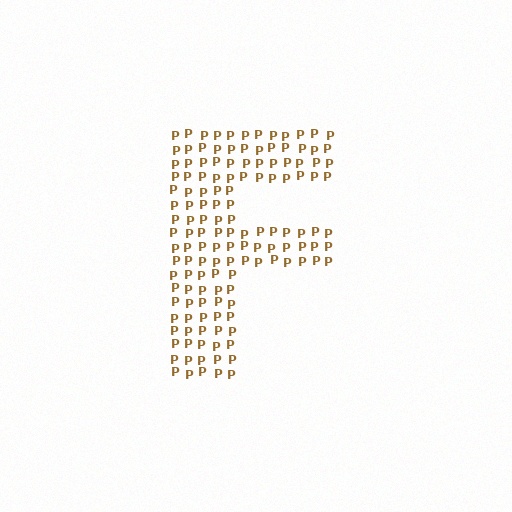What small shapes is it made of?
It is made of small letter P's.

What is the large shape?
The large shape is the letter F.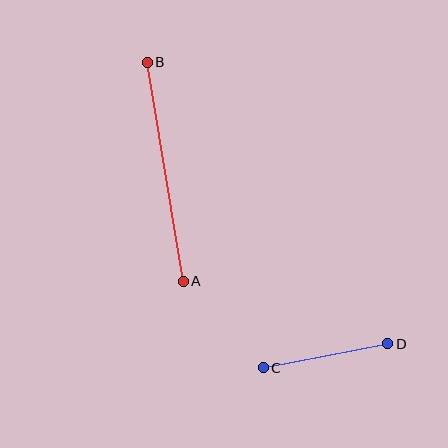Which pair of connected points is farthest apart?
Points A and B are farthest apart.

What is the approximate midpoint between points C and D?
The midpoint is at approximately (325, 356) pixels.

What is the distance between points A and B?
The distance is approximately 222 pixels.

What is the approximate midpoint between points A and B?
The midpoint is at approximately (165, 172) pixels.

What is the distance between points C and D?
The distance is approximately 127 pixels.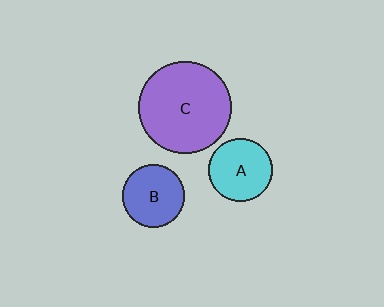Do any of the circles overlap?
No, none of the circles overlap.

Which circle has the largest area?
Circle C (purple).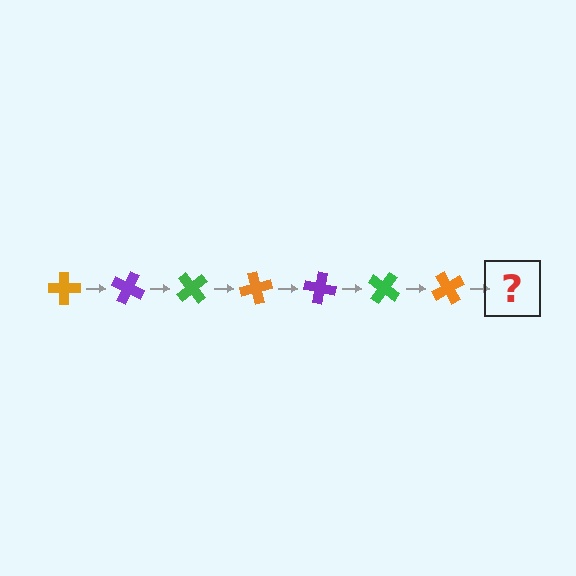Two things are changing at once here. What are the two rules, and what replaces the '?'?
The two rules are that it rotates 25 degrees each step and the color cycles through orange, purple, and green. The '?' should be a purple cross, rotated 175 degrees from the start.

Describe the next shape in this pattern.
It should be a purple cross, rotated 175 degrees from the start.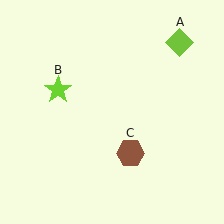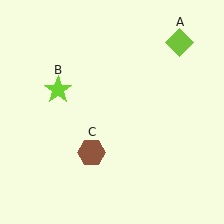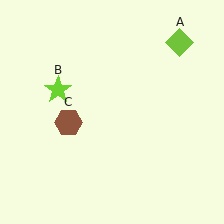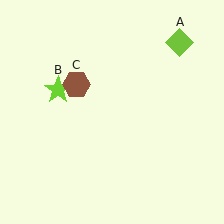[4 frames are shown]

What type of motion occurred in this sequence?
The brown hexagon (object C) rotated clockwise around the center of the scene.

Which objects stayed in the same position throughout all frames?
Lime diamond (object A) and lime star (object B) remained stationary.